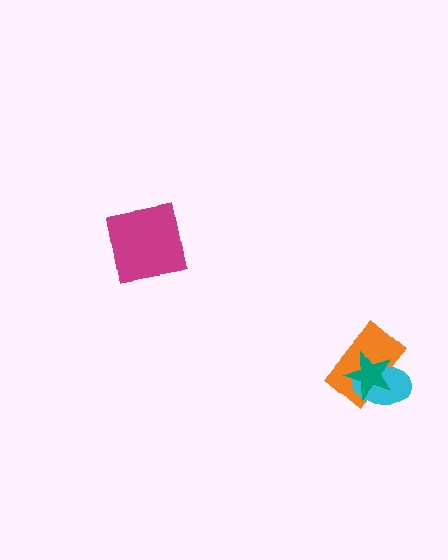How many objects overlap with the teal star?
2 objects overlap with the teal star.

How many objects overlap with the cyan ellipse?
2 objects overlap with the cyan ellipse.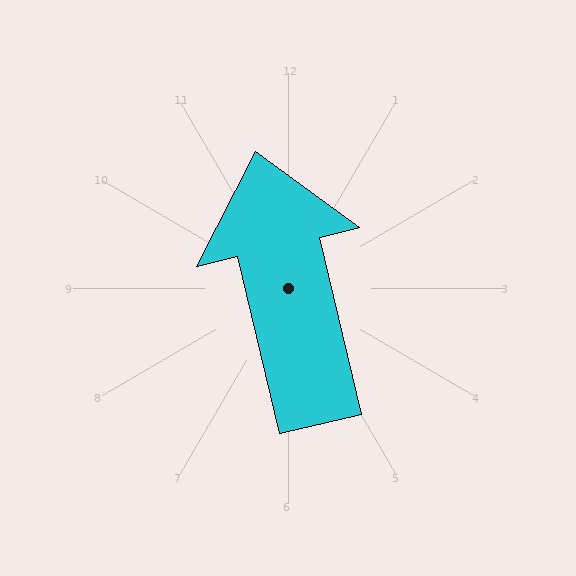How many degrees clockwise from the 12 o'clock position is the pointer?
Approximately 346 degrees.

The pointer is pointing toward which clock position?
Roughly 12 o'clock.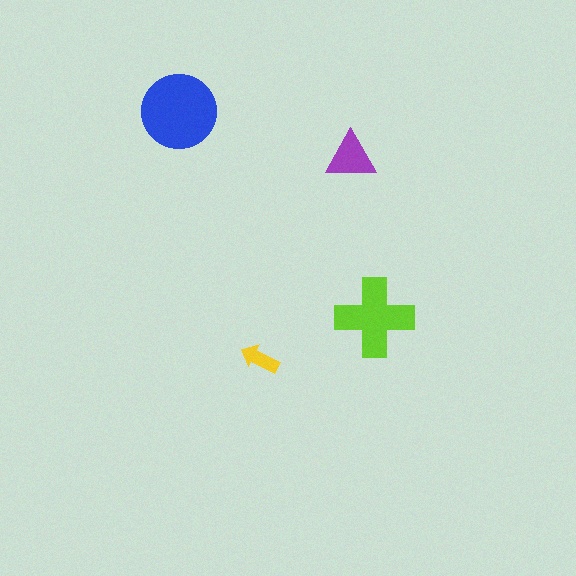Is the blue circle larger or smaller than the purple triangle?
Larger.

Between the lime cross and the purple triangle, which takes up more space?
The lime cross.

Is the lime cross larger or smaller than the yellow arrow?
Larger.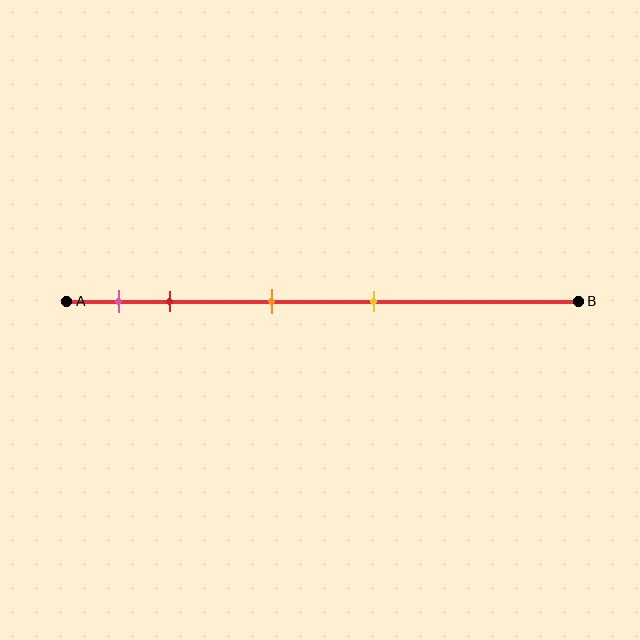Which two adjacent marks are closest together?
The pink and red marks are the closest adjacent pair.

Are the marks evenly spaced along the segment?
No, the marks are not evenly spaced.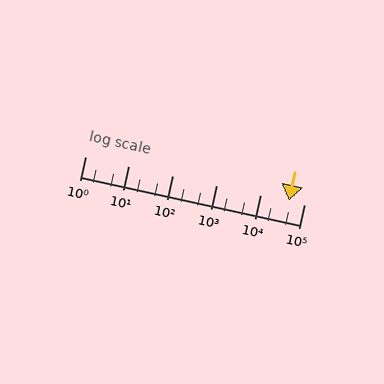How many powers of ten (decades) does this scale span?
The scale spans 5 decades, from 1 to 100000.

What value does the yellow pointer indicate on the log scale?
The pointer indicates approximately 45000.